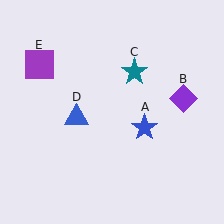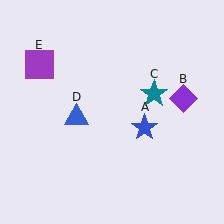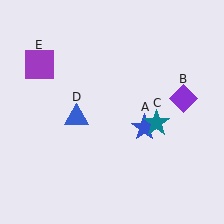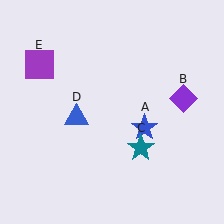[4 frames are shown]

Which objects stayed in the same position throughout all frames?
Blue star (object A) and purple diamond (object B) and blue triangle (object D) and purple square (object E) remained stationary.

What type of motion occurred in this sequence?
The teal star (object C) rotated clockwise around the center of the scene.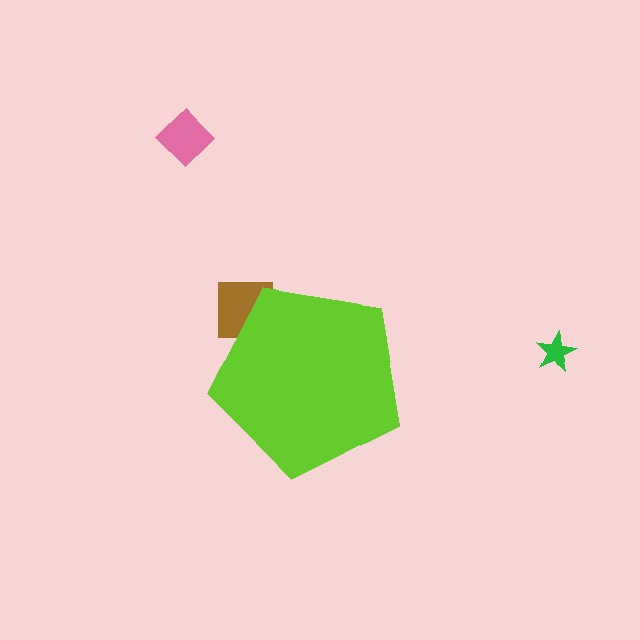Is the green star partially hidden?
No, the green star is fully visible.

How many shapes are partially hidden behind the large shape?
1 shape is partially hidden.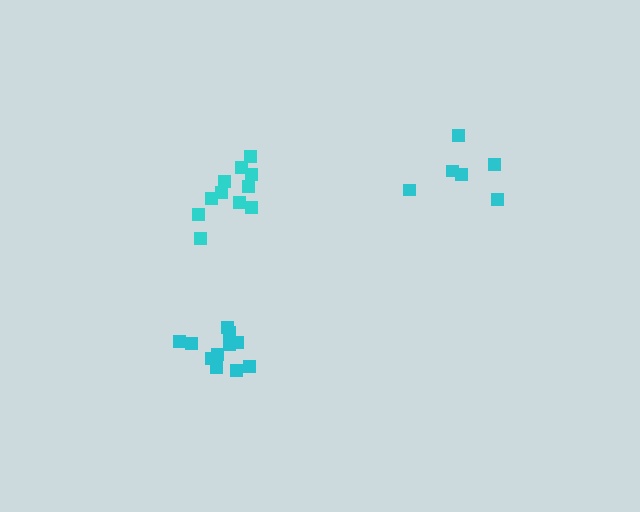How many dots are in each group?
Group 1: 11 dots, Group 2: 6 dots, Group 3: 11 dots (28 total).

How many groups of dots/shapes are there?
There are 3 groups.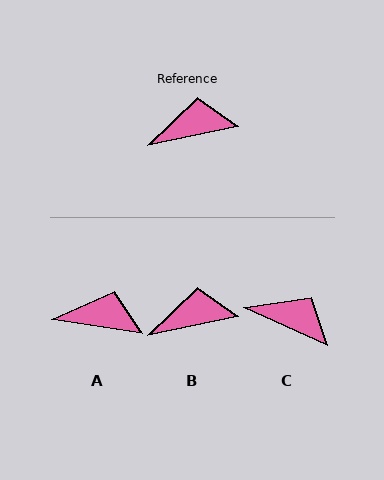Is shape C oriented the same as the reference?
No, it is off by about 36 degrees.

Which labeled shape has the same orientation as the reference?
B.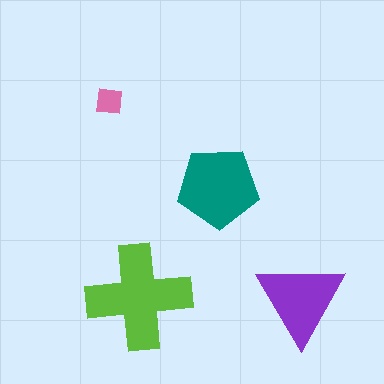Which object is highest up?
The pink square is topmost.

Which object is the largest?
The lime cross.